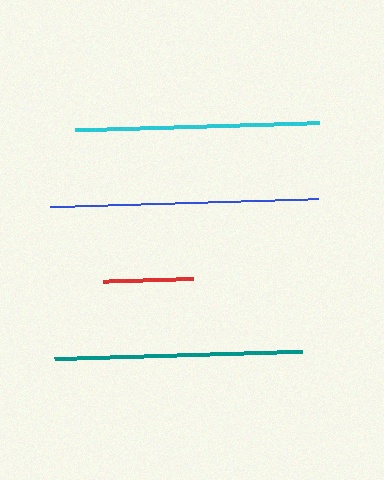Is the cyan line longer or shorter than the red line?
The cyan line is longer than the red line.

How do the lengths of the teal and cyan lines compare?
The teal and cyan lines are approximately the same length.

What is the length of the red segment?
The red segment is approximately 90 pixels long.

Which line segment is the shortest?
The red line is the shortest at approximately 90 pixels.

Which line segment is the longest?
The blue line is the longest at approximately 268 pixels.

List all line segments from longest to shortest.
From longest to shortest: blue, teal, cyan, red.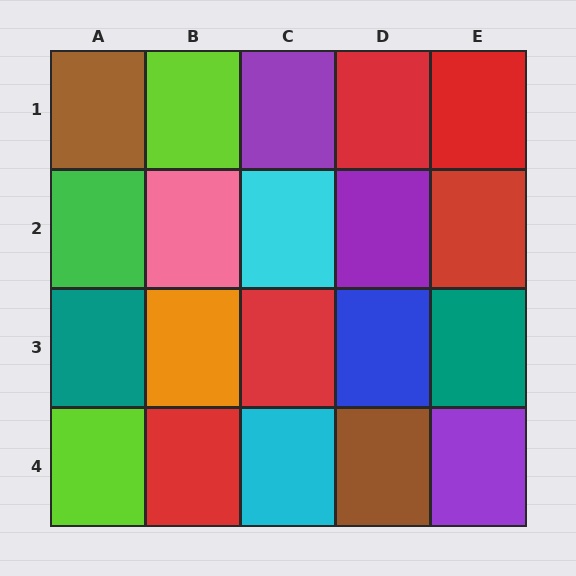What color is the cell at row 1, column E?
Red.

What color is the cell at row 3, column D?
Blue.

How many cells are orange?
1 cell is orange.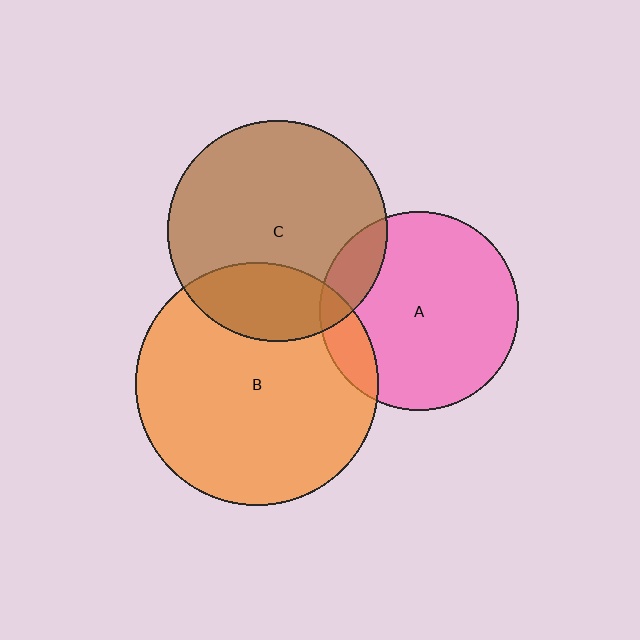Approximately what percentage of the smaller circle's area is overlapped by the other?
Approximately 10%.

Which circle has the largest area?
Circle B (orange).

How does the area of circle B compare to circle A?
Approximately 1.5 times.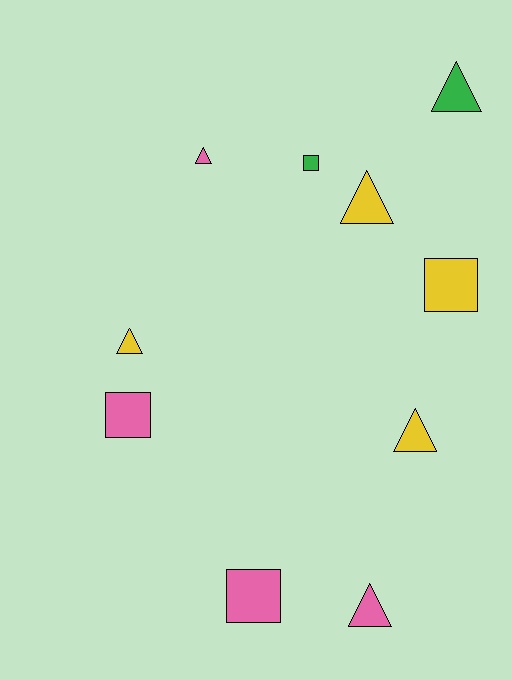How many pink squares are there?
There are 2 pink squares.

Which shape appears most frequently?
Triangle, with 6 objects.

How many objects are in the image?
There are 10 objects.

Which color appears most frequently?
Yellow, with 4 objects.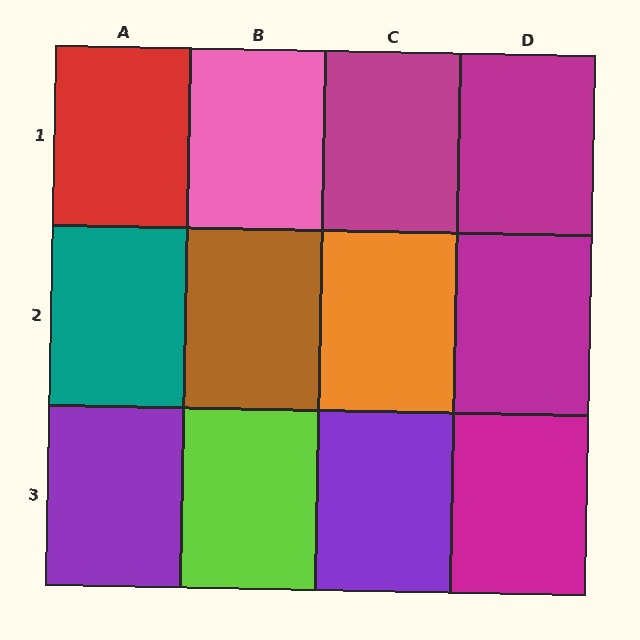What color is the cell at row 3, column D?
Magenta.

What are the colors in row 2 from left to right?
Teal, brown, orange, magenta.